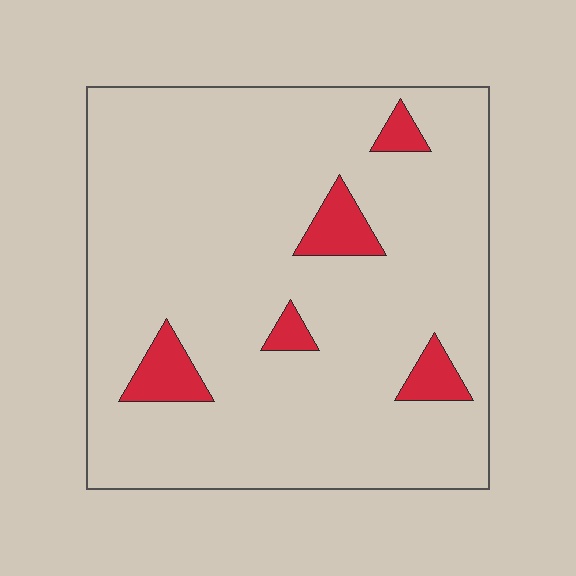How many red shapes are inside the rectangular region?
5.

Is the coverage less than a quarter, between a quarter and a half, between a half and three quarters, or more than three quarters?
Less than a quarter.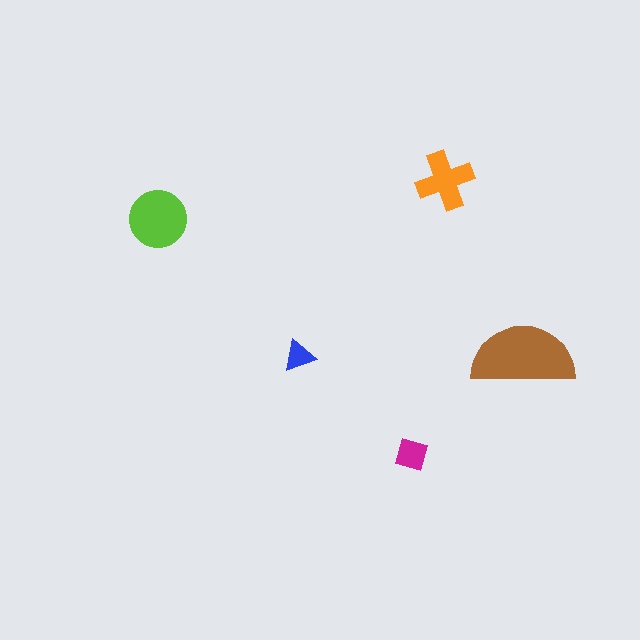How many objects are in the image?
There are 5 objects in the image.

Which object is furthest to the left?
The lime circle is leftmost.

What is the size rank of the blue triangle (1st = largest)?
5th.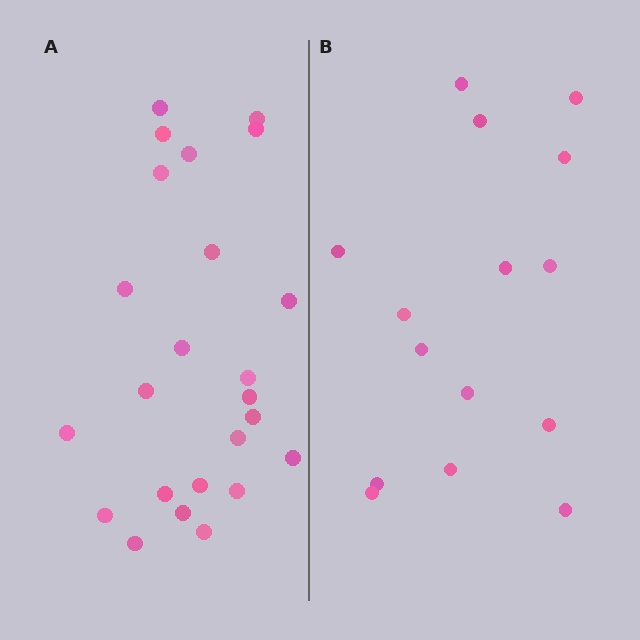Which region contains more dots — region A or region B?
Region A (the left region) has more dots.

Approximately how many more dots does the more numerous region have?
Region A has roughly 8 or so more dots than region B.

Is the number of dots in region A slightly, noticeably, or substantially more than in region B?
Region A has substantially more. The ratio is roughly 1.6 to 1.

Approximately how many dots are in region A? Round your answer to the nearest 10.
About 20 dots. (The exact count is 24, which rounds to 20.)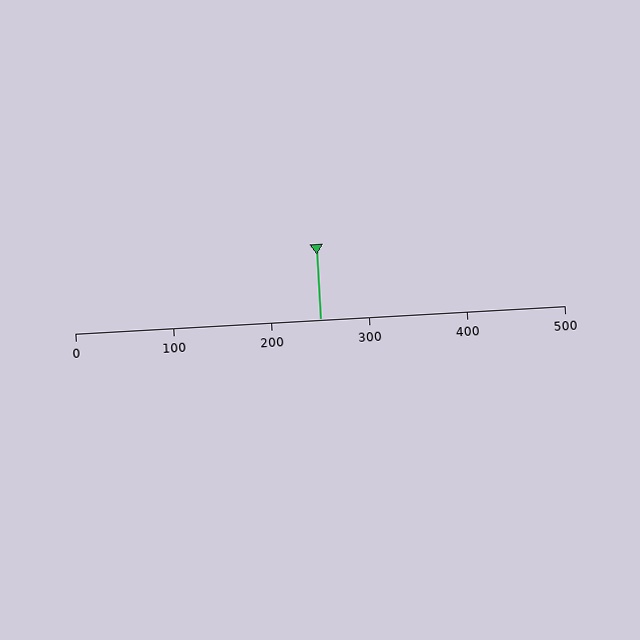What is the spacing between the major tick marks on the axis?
The major ticks are spaced 100 apart.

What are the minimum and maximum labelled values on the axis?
The axis runs from 0 to 500.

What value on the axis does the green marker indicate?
The marker indicates approximately 250.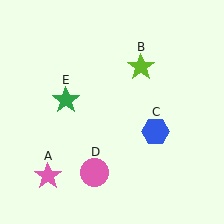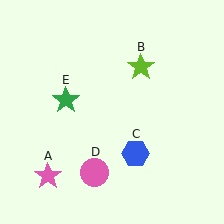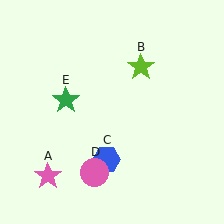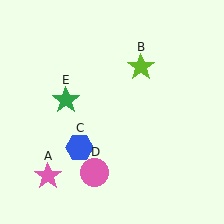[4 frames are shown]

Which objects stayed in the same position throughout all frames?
Pink star (object A) and lime star (object B) and pink circle (object D) and green star (object E) remained stationary.